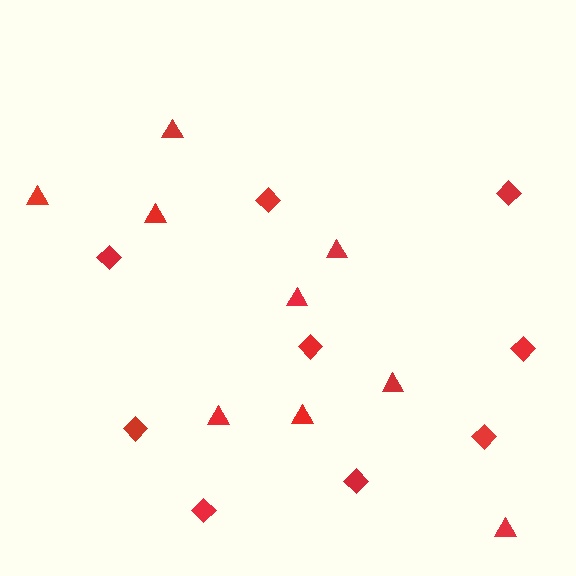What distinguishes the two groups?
There are 2 groups: one group of diamonds (9) and one group of triangles (9).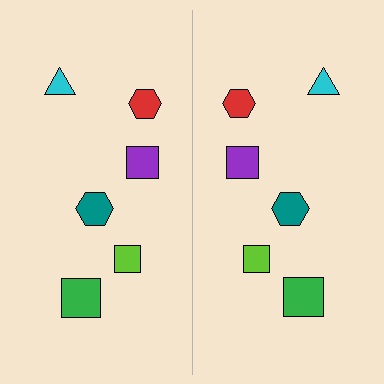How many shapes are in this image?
There are 12 shapes in this image.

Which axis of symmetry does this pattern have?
The pattern has a vertical axis of symmetry running through the center of the image.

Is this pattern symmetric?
Yes, this pattern has bilateral (reflection) symmetry.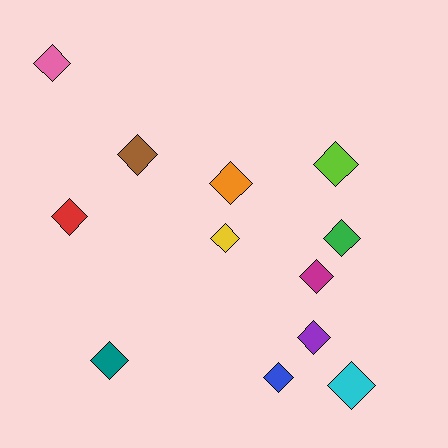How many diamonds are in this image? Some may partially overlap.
There are 12 diamonds.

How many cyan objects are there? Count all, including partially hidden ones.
There is 1 cyan object.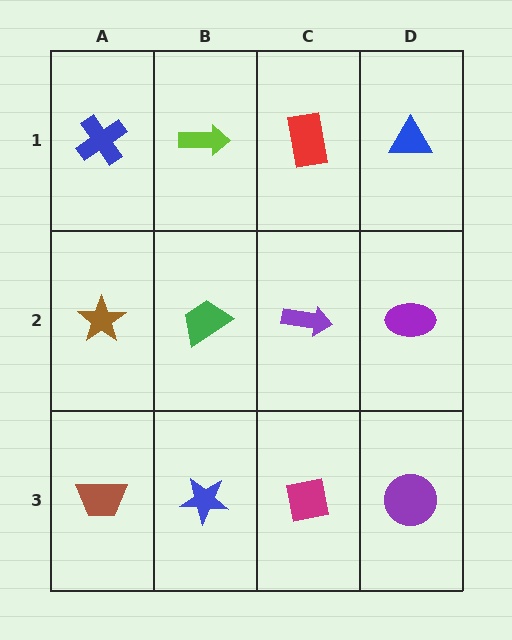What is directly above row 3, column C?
A purple arrow.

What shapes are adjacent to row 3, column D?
A purple ellipse (row 2, column D), a magenta square (row 3, column C).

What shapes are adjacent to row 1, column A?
A brown star (row 2, column A), a lime arrow (row 1, column B).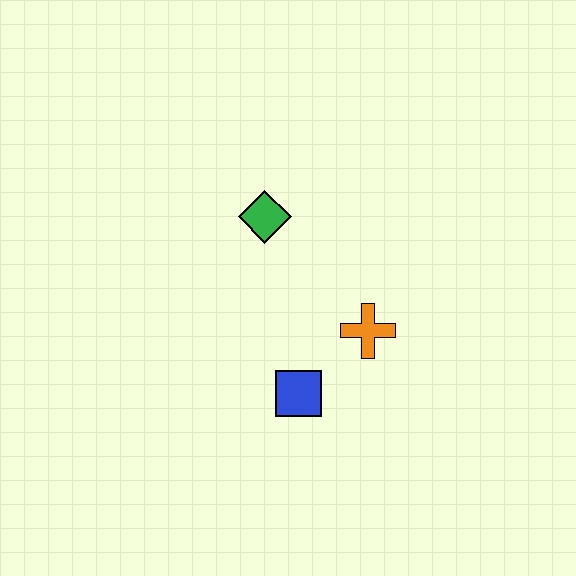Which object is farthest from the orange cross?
The green diamond is farthest from the orange cross.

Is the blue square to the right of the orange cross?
No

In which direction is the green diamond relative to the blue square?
The green diamond is above the blue square.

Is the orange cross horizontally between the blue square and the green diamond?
No